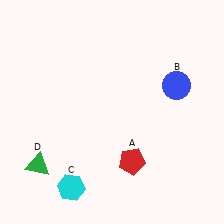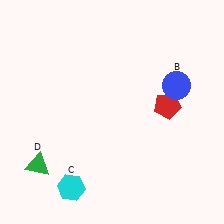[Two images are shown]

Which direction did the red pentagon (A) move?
The red pentagon (A) moved up.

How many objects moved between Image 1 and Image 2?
1 object moved between the two images.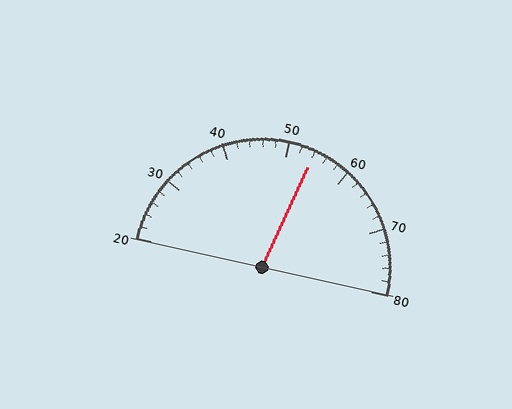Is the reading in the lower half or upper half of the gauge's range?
The reading is in the upper half of the range (20 to 80).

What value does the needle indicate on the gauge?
The needle indicates approximately 54.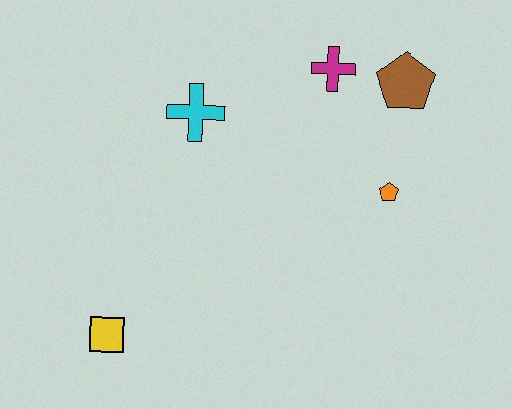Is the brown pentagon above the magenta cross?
No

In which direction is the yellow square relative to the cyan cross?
The yellow square is below the cyan cross.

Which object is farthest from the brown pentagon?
The yellow square is farthest from the brown pentagon.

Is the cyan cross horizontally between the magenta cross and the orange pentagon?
No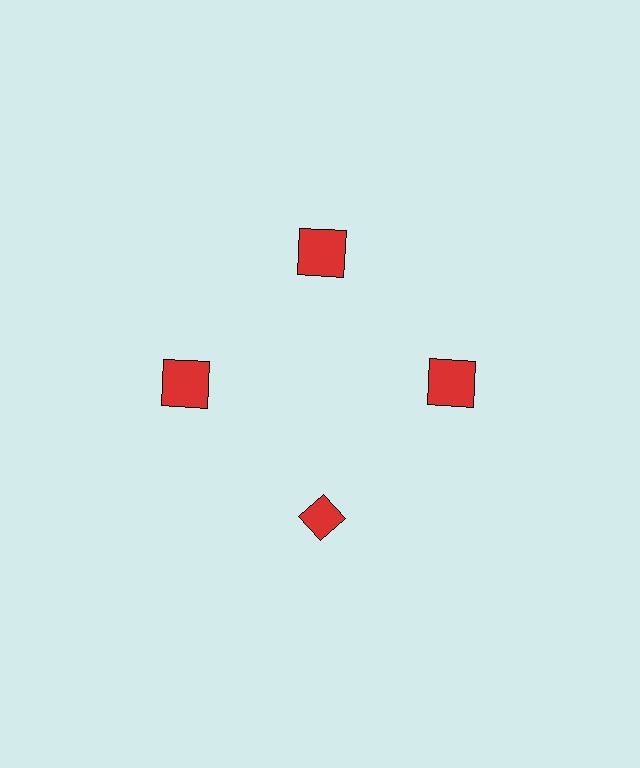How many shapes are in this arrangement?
There are 4 shapes arranged in a ring pattern.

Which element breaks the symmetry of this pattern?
The red diamond at roughly the 6 o'clock position breaks the symmetry. All other shapes are red squares.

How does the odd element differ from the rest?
It has a different shape: diamond instead of square.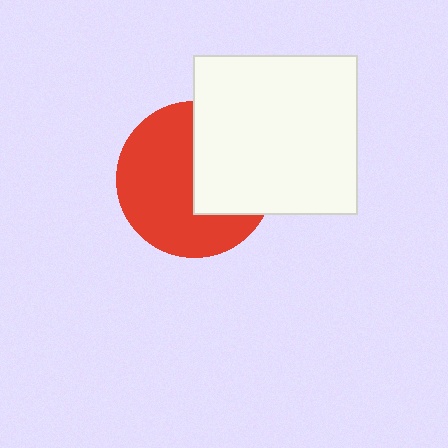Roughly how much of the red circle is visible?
About half of it is visible (roughly 60%).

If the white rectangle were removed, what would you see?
You would see the complete red circle.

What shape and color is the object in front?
The object in front is a white rectangle.